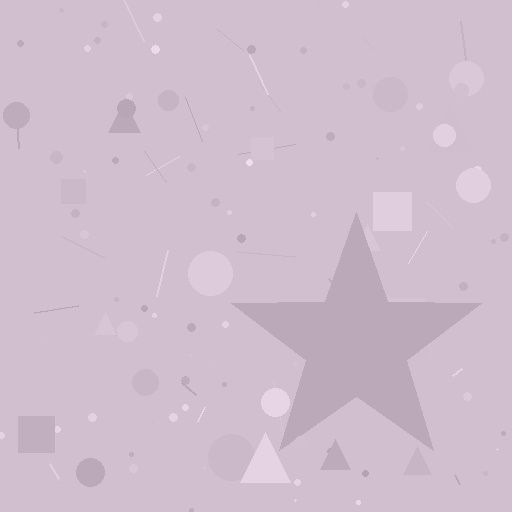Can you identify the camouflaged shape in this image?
The camouflaged shape is a star.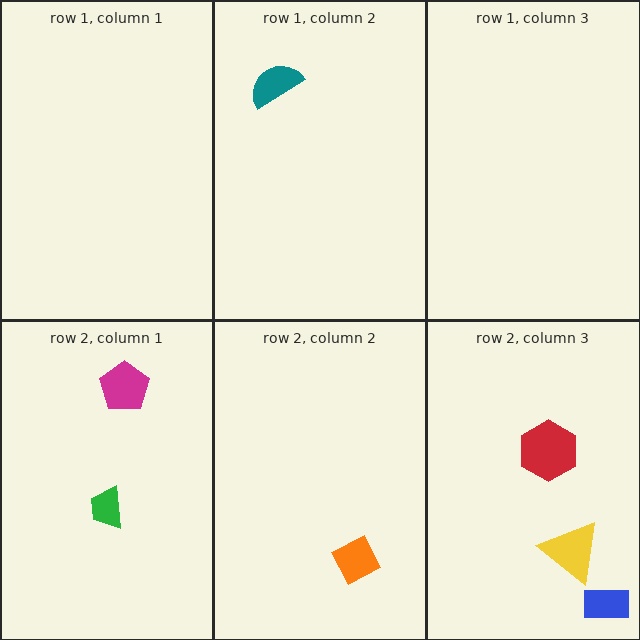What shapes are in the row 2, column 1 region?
The green trapezoid, the magenta pentagon.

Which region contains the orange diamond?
The row 2, column 2 region.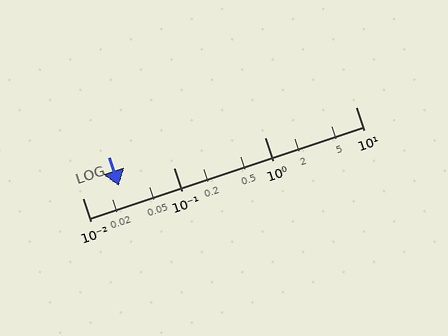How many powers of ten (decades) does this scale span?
The scale spans 3 decades, from 0.01 to 10.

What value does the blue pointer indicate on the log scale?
The pointer indicates approximately 0.025.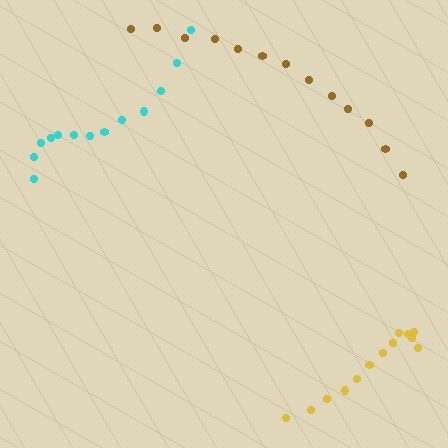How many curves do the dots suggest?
There are 3 distinct paths.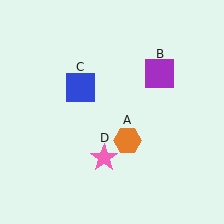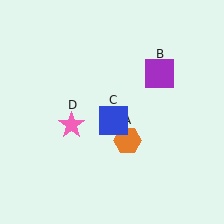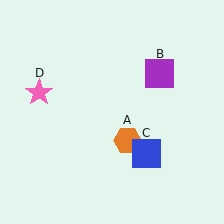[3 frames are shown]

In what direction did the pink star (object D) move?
The pink star (object D) moved up and to the left.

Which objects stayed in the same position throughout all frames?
Orange hexagon (object A) and purple square (object B) remained stationary.